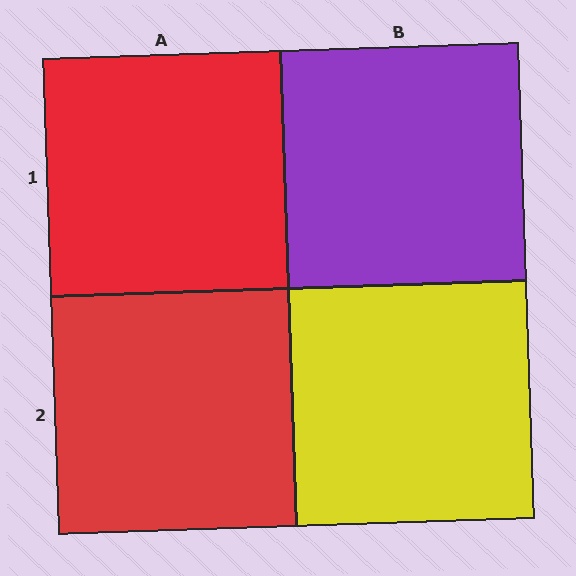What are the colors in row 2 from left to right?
Red, yellow.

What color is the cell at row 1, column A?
Red.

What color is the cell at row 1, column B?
Purple.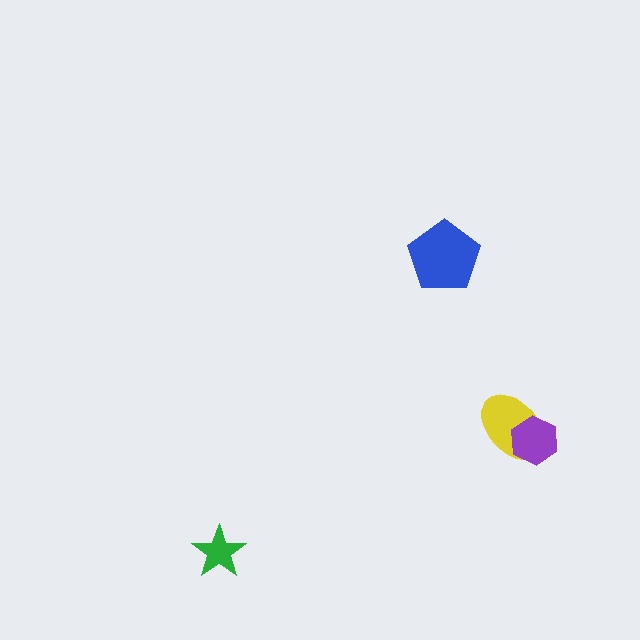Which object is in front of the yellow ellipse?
The purple hexagon is in front of the yellow ellipse.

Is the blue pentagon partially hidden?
No, no other shape covers it.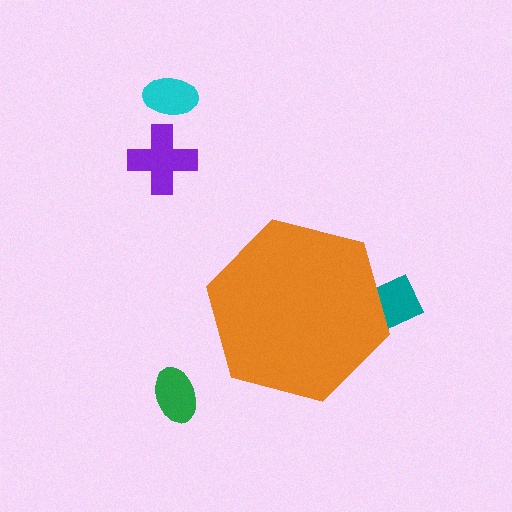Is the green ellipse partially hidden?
No, the green ellipse is fully visible.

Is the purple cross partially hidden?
No, the purple cross is fully visible.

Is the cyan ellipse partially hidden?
No, the cyan ellipse is fully visible.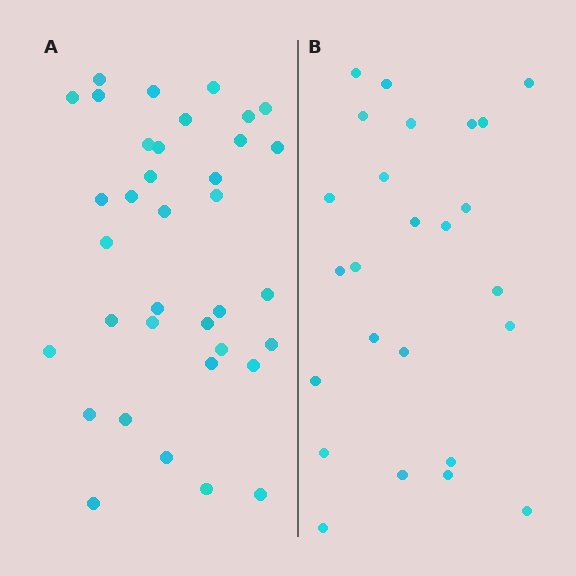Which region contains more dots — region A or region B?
Region A (the left region) has more dots.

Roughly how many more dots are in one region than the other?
Region A has roughly 12 or so more dots than region B.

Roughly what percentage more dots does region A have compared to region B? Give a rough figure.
About 45% more.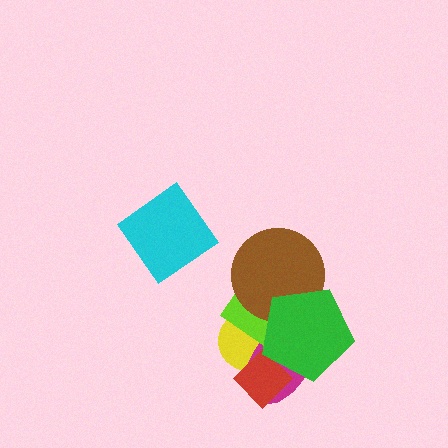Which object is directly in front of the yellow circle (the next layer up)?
The magenta ellipse is directly in front of the yellow circle.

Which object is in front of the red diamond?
The green pentagon is in front of the red diamond.